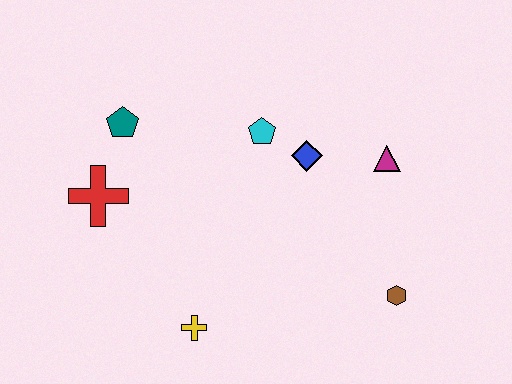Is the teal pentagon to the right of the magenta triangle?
No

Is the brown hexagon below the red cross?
Yes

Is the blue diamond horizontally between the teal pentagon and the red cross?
No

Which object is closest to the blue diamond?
The cyan pentagon is closest to the blue diamond.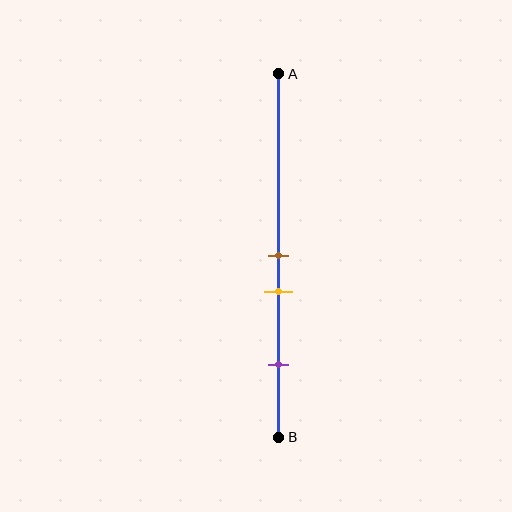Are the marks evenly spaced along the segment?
No, the marks are not evenly spaced.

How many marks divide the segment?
There are 3 marks dividing the segment.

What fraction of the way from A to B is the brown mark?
The brown mark is approximately 50% (0.5) of the way from A to B.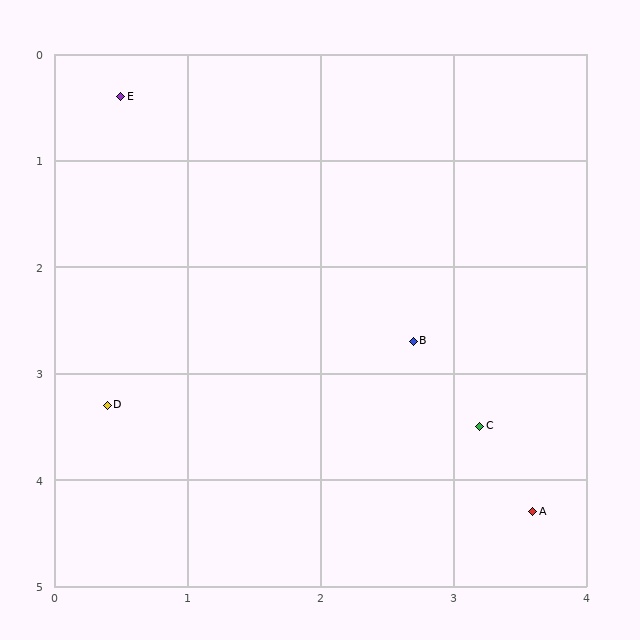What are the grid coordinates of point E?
Point E is at approximately (0.5, 0.4).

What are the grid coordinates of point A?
Point A is at approximately (3.6, 4.3).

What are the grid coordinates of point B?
Point B is at approximately (2.7, 2.7).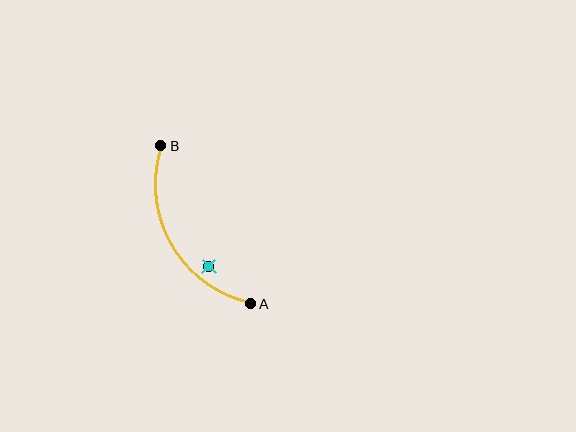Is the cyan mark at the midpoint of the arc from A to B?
No — the cyan mark does not lie on the arc at all. It sits slightly inside the curve.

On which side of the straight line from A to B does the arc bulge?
The arc bulges to the left of the straight line connecting A and B.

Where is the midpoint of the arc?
The arc midpoint is the point on the curve farthest from the straight line joining A and B. It sits to the left of that line.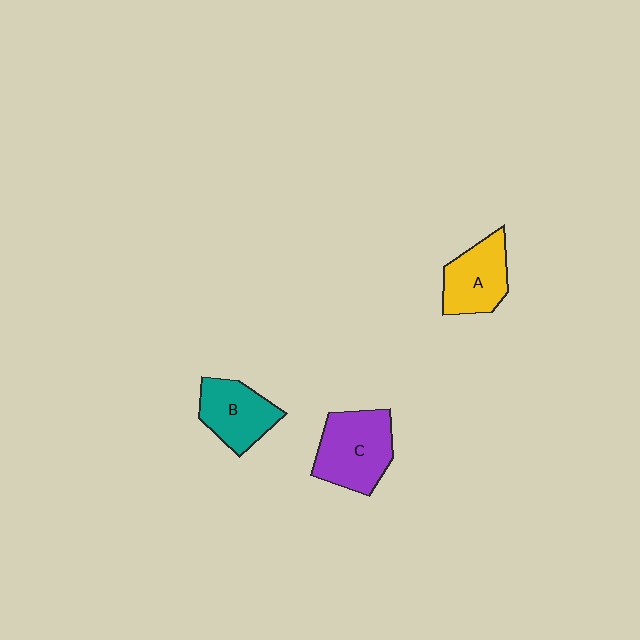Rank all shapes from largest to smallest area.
From largest to smallest: C (purple), B (teal), A (yellow).